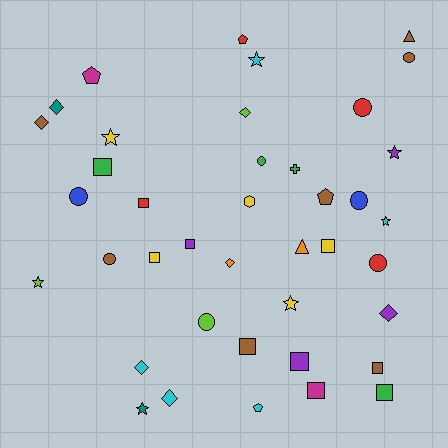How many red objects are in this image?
There are 4 red objects.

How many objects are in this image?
There are 40 objects.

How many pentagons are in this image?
There are 4 pentagons.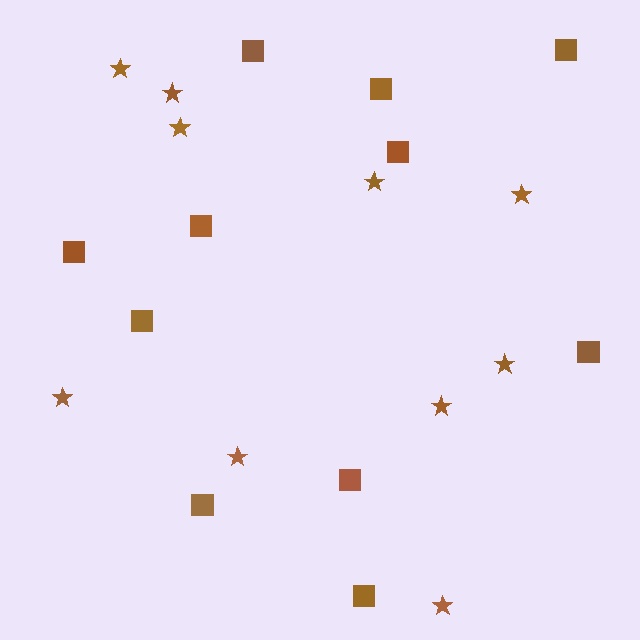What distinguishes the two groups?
There are 2 groups: one group of stars (10) and one group of squares (11).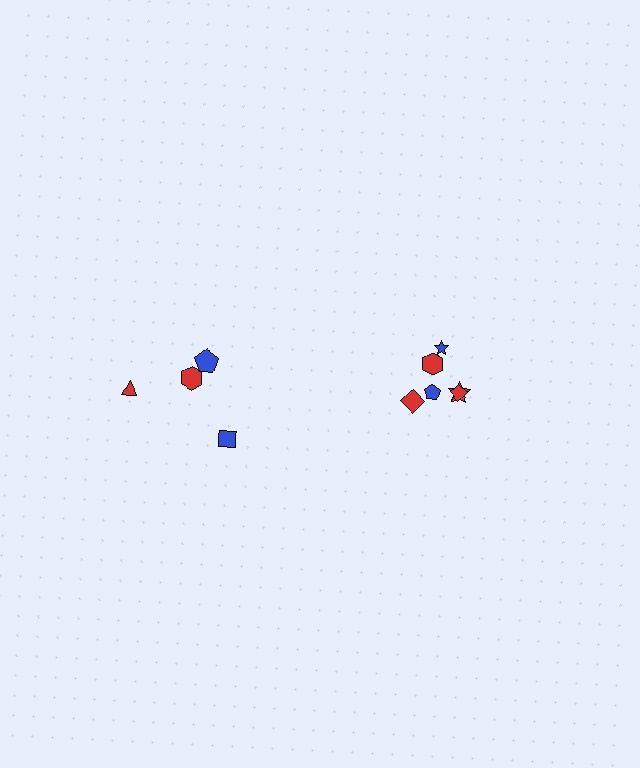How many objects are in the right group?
There are 6 objects.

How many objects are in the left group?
There are 4 objects.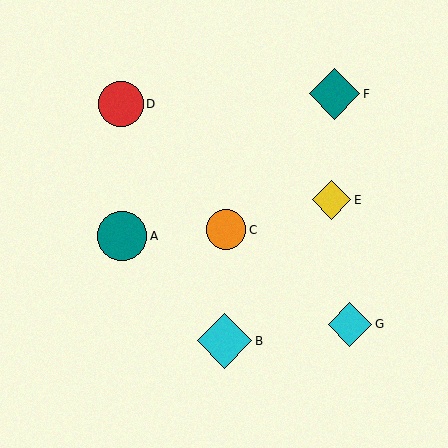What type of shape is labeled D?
Shape D is a red circle.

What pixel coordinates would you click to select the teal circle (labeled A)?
Click at (122, 236) to select the teal circle A.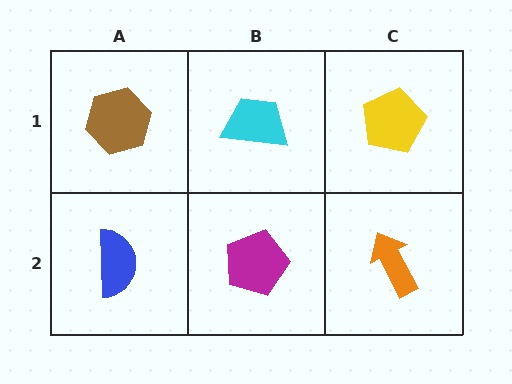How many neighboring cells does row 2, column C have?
2.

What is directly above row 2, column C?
A yellow pentagon.